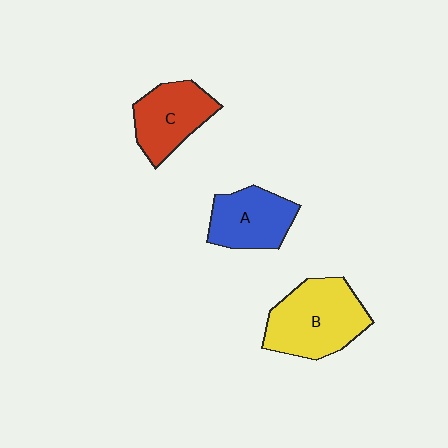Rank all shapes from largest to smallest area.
From largest to smallest: B (yellow), C (red), A (blue).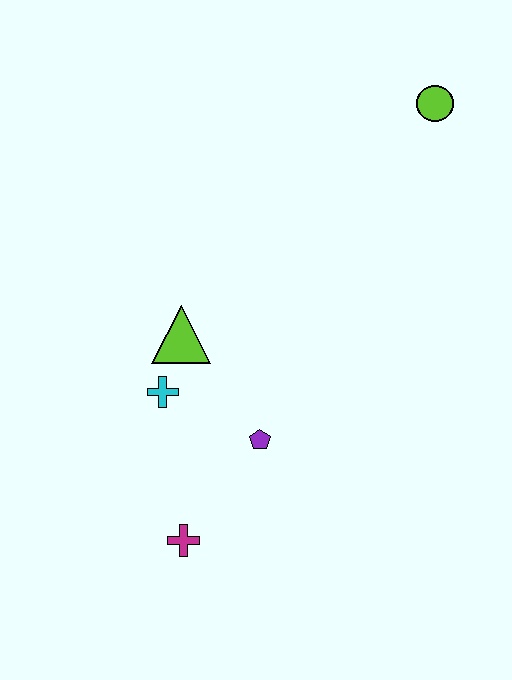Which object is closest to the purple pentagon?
The cyan cross is closest to the purple pentagon.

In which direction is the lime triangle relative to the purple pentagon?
The lime triangle is above the purple pentagon.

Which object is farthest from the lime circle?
The magenta cross is farthest from the lime circle.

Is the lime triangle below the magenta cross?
No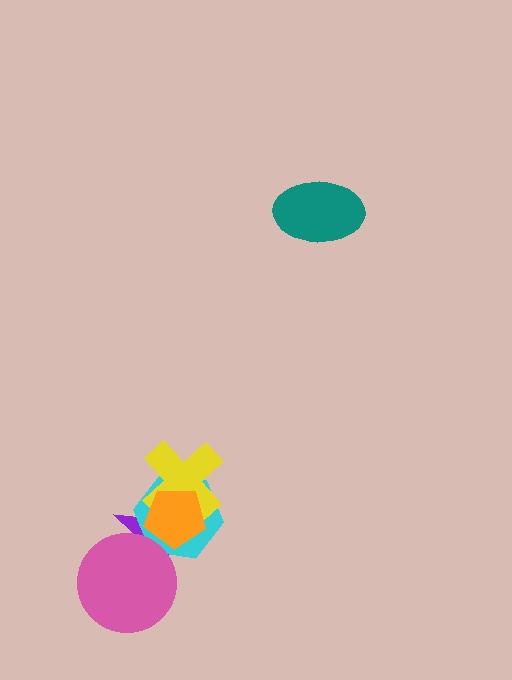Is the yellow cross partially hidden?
Yes, it is partially covered by another shape.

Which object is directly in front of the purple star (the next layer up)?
The cyan hexagon is directly in front of the purple star.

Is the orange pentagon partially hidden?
No, no other shape covers it.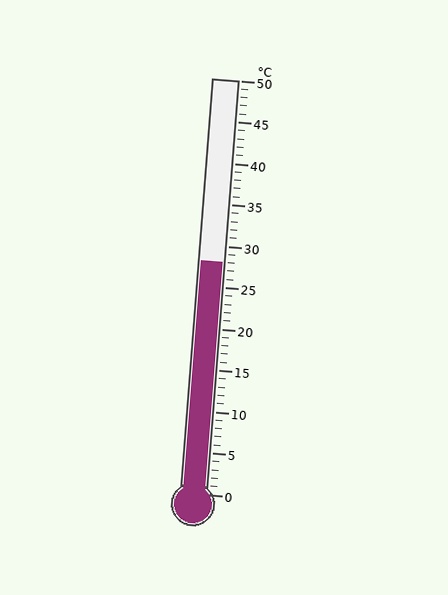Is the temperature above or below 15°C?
The temperature is above 15°C.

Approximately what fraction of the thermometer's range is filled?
The thermometer is filled to approximately 55% of its range.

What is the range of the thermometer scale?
The thermometer scale ranges from 0°C to 50°C.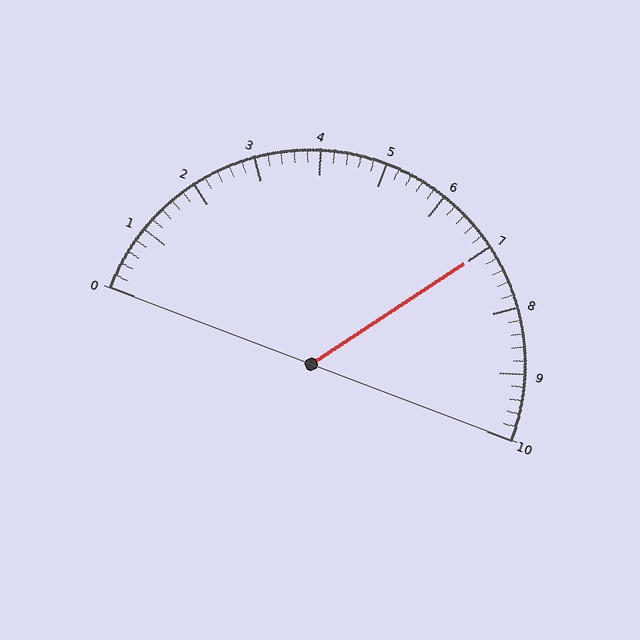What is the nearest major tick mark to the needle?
The nearest major tick mark is 7.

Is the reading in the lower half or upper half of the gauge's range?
The reading is in the upper half of the range (0 to 10).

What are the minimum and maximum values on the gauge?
The gauge ranges from 0 to 10.